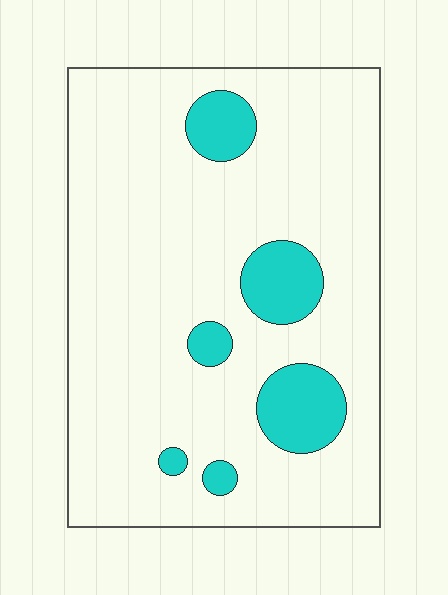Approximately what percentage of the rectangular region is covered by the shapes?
Approximately 15%.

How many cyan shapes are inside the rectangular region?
6.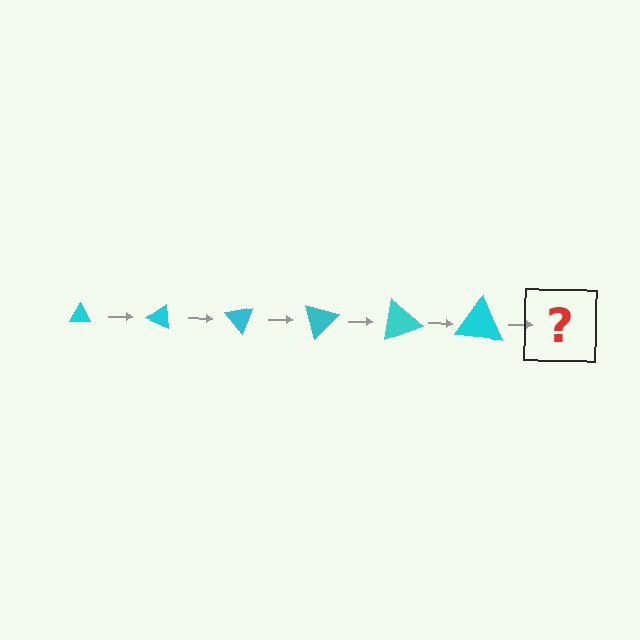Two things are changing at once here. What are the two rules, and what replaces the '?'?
The two rules are that the triangle grows larger each step and it rotates 25 degrees each step. The '?' should be a triangle, larger than the previous one and rotated 150 degrees from the start.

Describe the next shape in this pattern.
It should be a triangle, larger than the previous one and rotated 150 degrees from the start.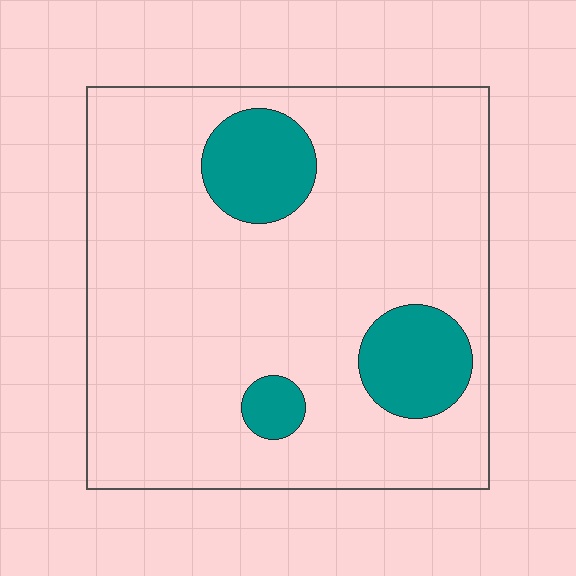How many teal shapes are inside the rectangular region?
3.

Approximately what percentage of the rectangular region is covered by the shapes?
Approximately 15%.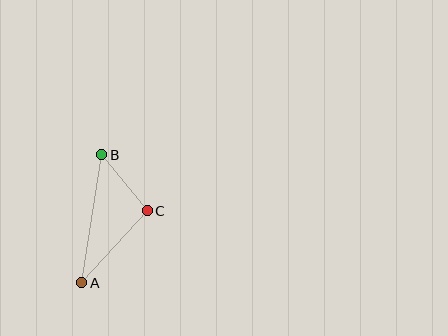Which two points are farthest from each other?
Points A and B are farthest from each other.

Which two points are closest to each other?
Points B and C are closest to each other.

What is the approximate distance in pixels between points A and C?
The distance between A and C is approximately 97 pixels.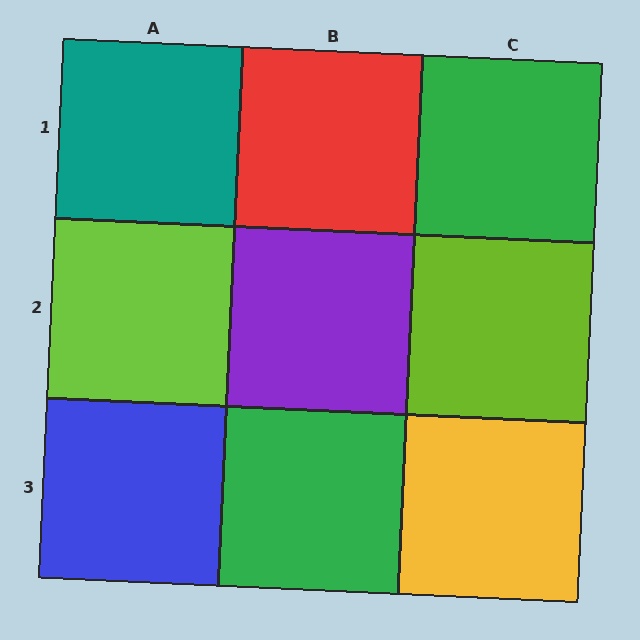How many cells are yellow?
1 cell is yellow.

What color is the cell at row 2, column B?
Purple.